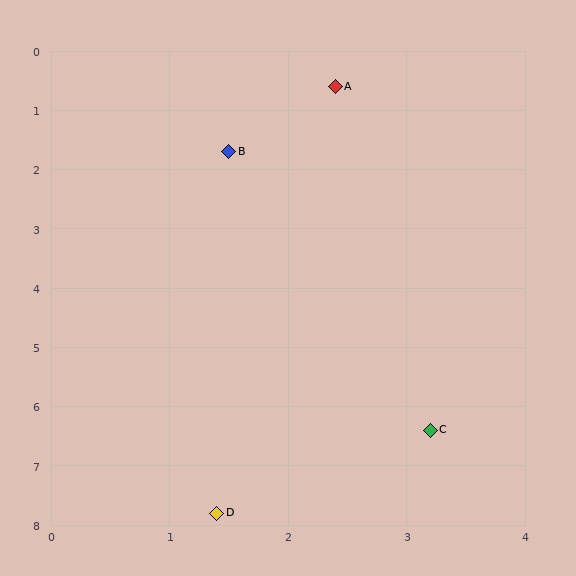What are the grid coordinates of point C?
Point C is at approximately (3.2, 6.4).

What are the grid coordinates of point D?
Point D is at approximately (1.4, 7.8).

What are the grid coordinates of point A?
Point A is at approximately (2.4, 0.6).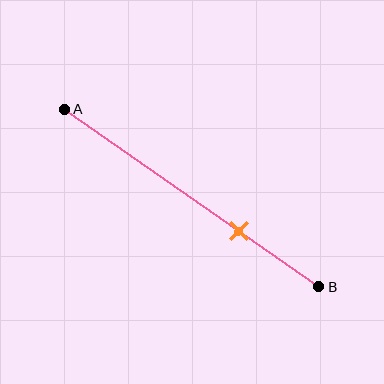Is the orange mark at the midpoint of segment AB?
No, the mark is at about 70% from A, not at the 50% midpoint.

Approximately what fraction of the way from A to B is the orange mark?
The orange mark is approximately 70% of the way from A to B.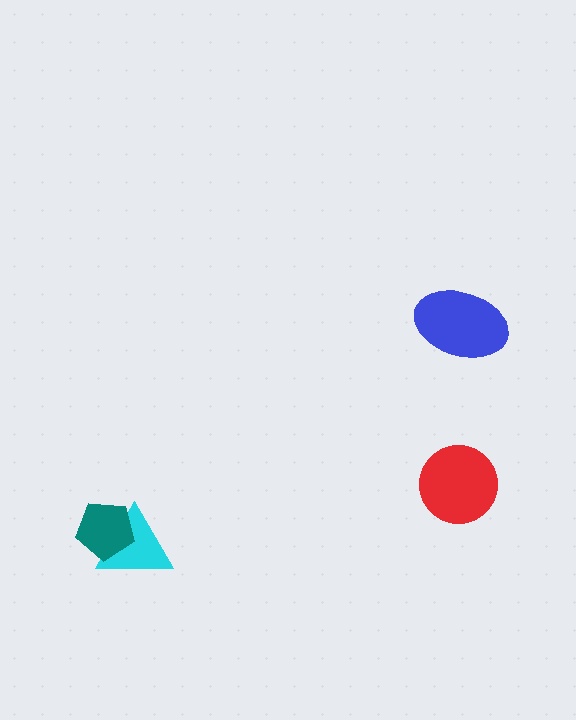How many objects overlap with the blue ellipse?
0 objects overlap with the blue ellipse.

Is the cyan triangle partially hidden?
Yes, it is partially covered by another shape.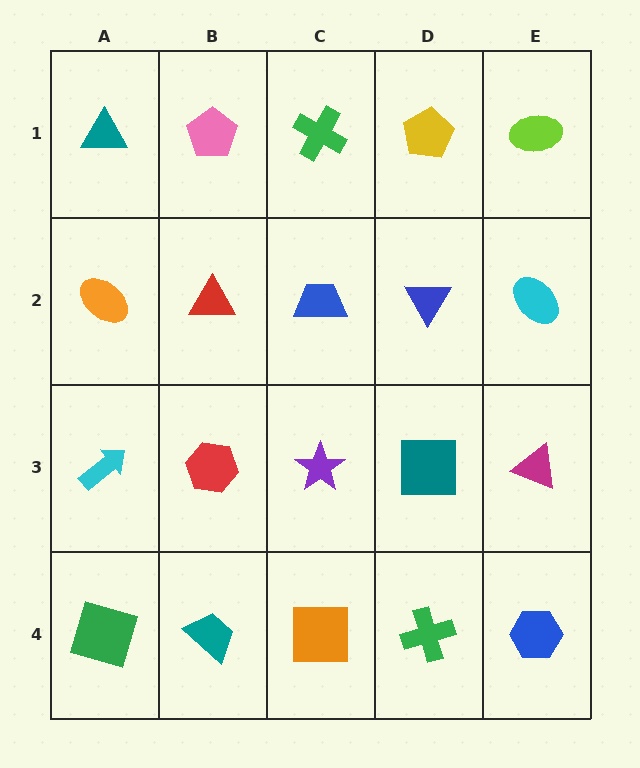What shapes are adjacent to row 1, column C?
A blue trapezoid (row 2, column C), a pink pentagon (row 1, column B), a yellow pentagon (row 1, column D).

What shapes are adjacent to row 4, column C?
A purple star (row 3, column C), a teal trapezoid (row 4, column B), a green cross (row 4, column D).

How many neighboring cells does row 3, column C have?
4.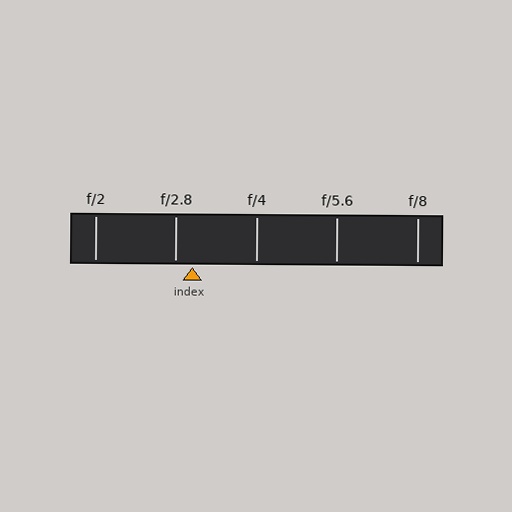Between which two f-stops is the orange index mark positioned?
The index mark is between f/2.8 and f/4.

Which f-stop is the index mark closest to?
The index mark is closest to f/2.8.